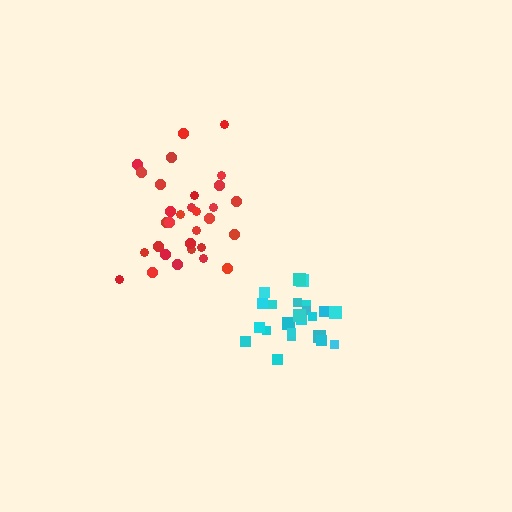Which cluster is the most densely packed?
Cyan.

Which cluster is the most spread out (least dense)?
Red.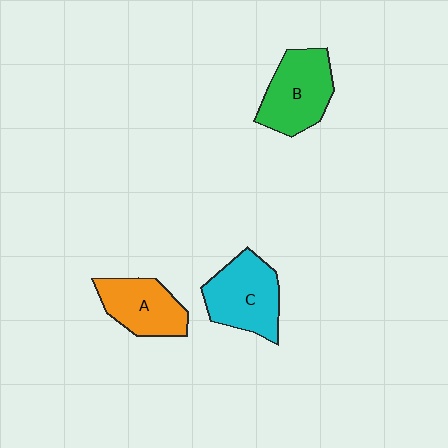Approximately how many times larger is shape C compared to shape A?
Approximately 1.2 times.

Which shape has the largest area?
Shape C (cyan).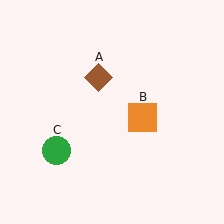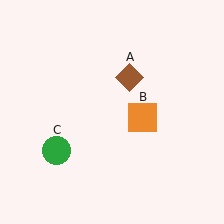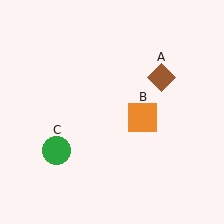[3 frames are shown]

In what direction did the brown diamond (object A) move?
The brown diamond (object A) moved right.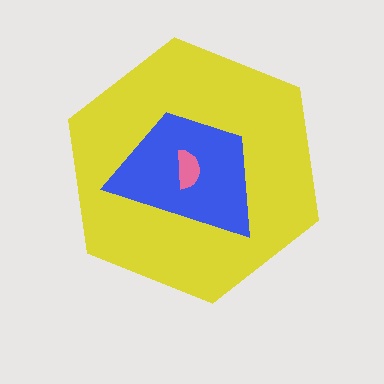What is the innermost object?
The pink semicircle.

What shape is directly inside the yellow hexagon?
The blue trapezoid.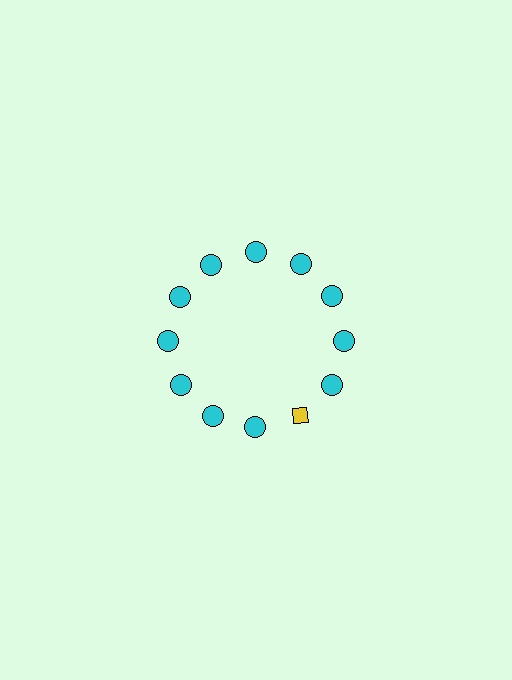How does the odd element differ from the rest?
It differs in both color (yellow instead of cyan) and shape (diamond instead of circle).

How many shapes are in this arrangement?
There are 12 shapes arranged in a ring pattern.